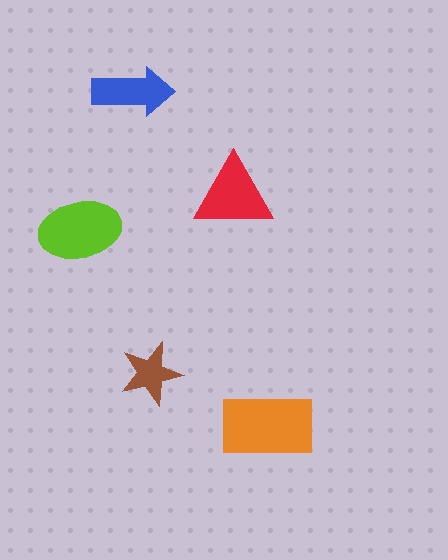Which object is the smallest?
The brown star.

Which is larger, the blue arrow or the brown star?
The blue arrow.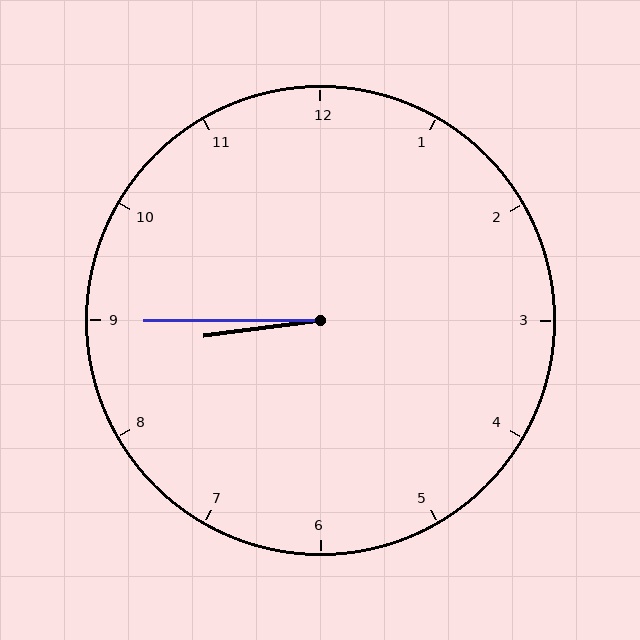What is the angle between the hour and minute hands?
Approximately 8 degrees.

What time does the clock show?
8:45.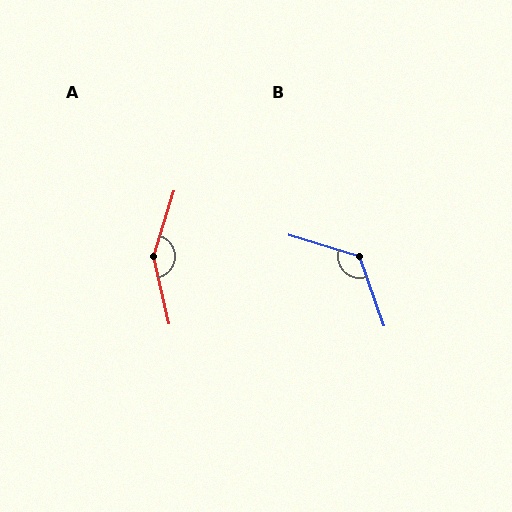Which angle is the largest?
A, at approximately 150 degrees.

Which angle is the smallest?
B, at approximately 127 degrees.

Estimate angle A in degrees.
Approximately 150 degrees.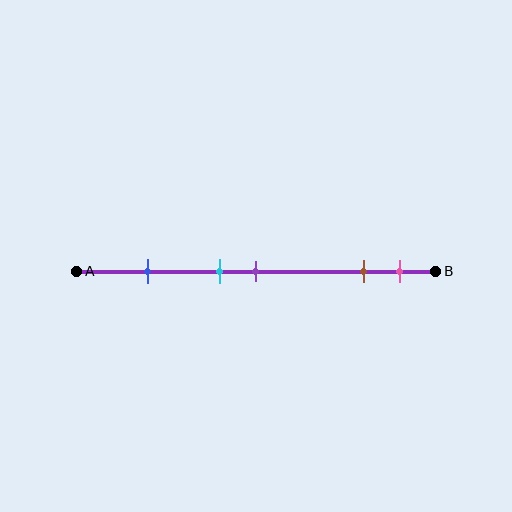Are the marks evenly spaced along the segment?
No, the marks are not evenly spaced.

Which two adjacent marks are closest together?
The cyan and purple marks are the closest adjacent pair.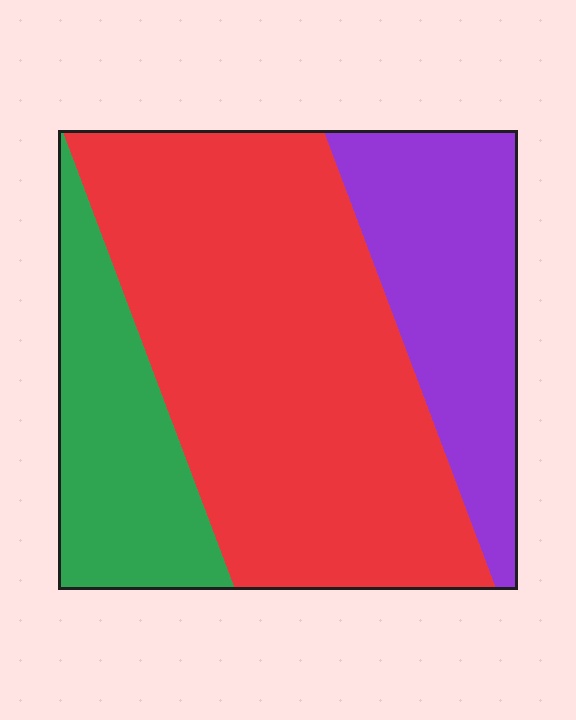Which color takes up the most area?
Red, at roughly 55%.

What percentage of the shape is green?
Green covers roughly 20% of the shape.